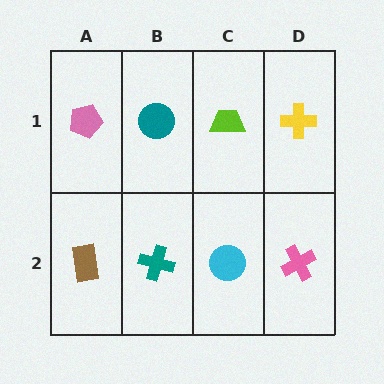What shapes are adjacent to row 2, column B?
A teal circle (row 1, column B), a brown rectangle (row 2, column A), a cyan circle (row 2, column C).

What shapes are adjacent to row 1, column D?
A pink cross (row 2, column D), a lime trapezoid (row 1, column C).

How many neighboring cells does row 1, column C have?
3.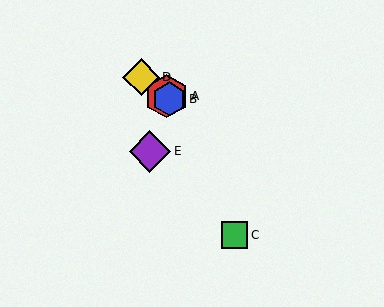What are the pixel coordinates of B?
Object B is at (169, 99).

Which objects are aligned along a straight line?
Objects A, B, D are aligned along a straight line.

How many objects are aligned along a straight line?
3 objects (A, B, D) are aligned along a straight line.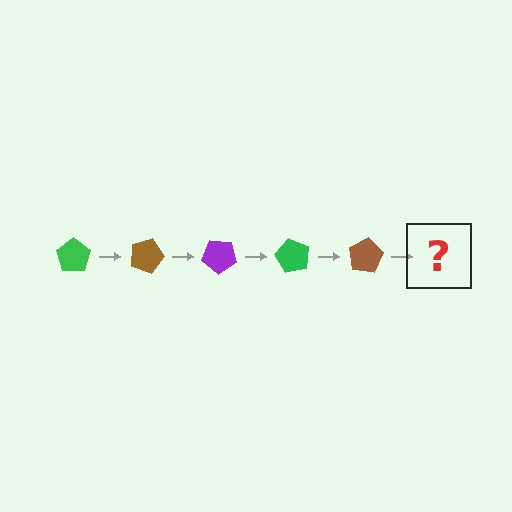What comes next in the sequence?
The next element should be a purple pentagon, rotated 100 degrees from the start.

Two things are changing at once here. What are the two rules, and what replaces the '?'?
The two rules are that it rotates 20 degrees each step and the color cycles through green, brown, and purple. The '?' should be a purple pentagon, rotated 100 degrees from the start.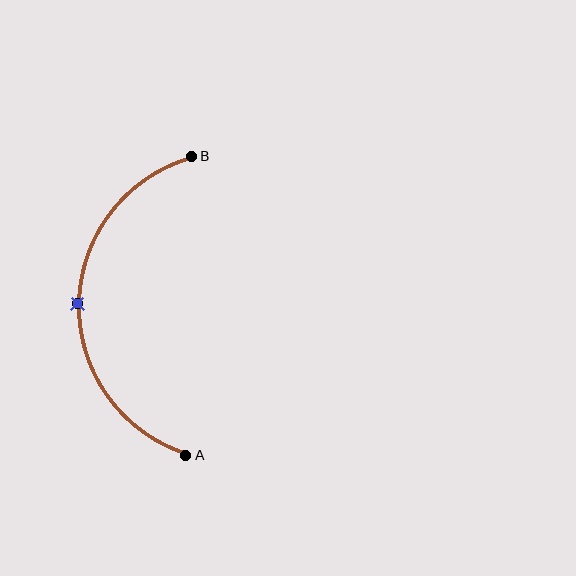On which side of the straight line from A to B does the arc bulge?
The arc bulges to the left of the straight line connecting A and B.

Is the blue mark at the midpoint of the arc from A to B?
Yes. The blue mark lies on the arc at equal arc-length from both A and B — it is the arc midpoint.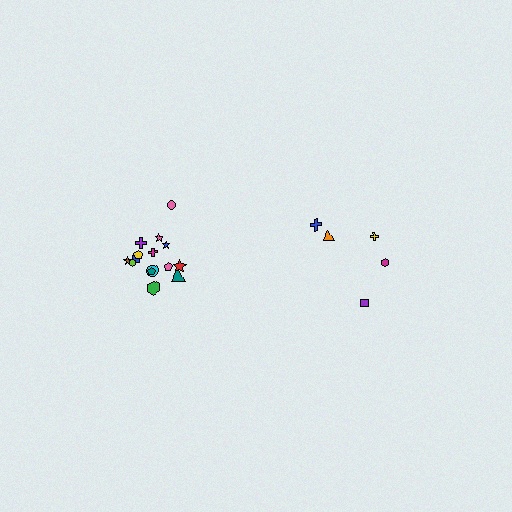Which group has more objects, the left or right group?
The left group.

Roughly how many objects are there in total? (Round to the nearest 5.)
Roughly 20 objects in total.